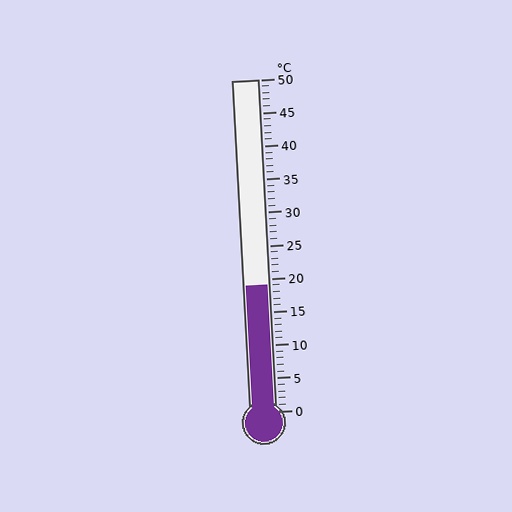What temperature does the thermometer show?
The thermometer shows approximately 19°C.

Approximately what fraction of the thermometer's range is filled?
The thermometer is filled to approximately 40% of its range.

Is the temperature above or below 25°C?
The temperature is below 25°C.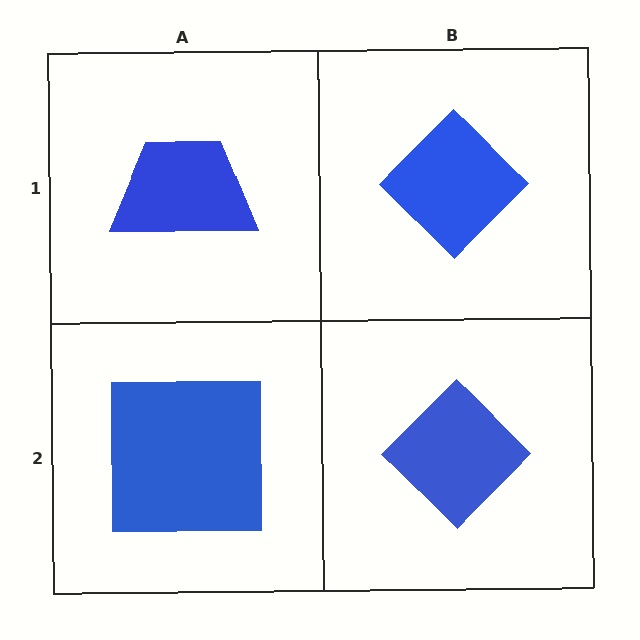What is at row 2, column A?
A blue square.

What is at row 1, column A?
A blue trapezoid.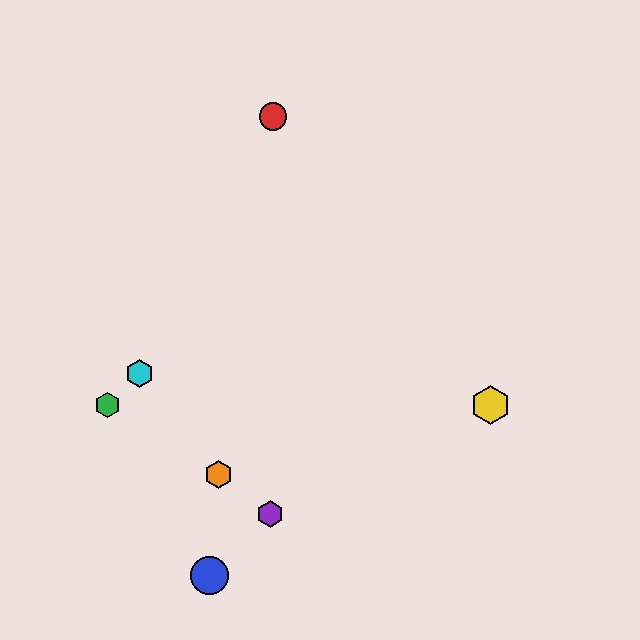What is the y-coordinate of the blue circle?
The blue circle is at y≈575.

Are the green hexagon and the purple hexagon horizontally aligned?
No, the green hexagon is at y≈405 and the purple hexagon is at y≈514.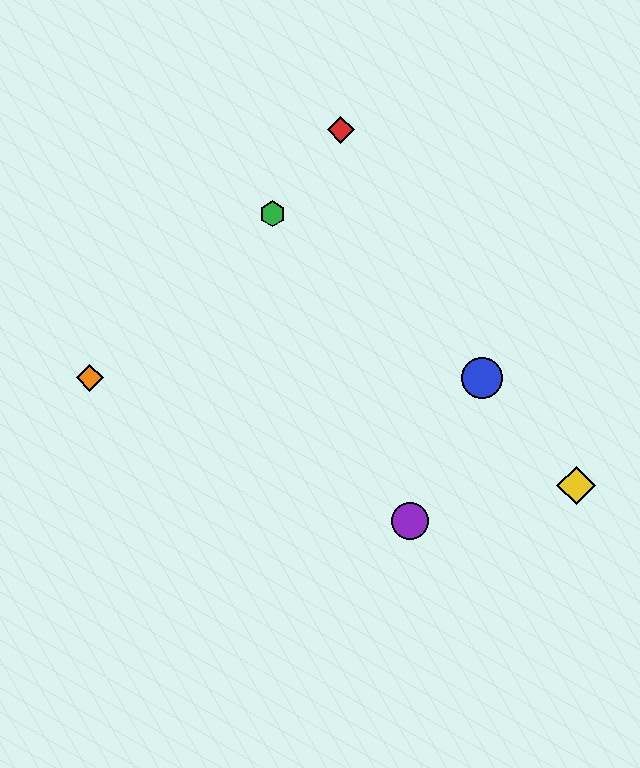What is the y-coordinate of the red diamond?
The red diamond is at y≈130.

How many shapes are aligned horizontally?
2 shapes (the blue circle, the orange diamond) are aligned horizontally.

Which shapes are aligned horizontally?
The blue circle, the orange diamond are aligned horizontally.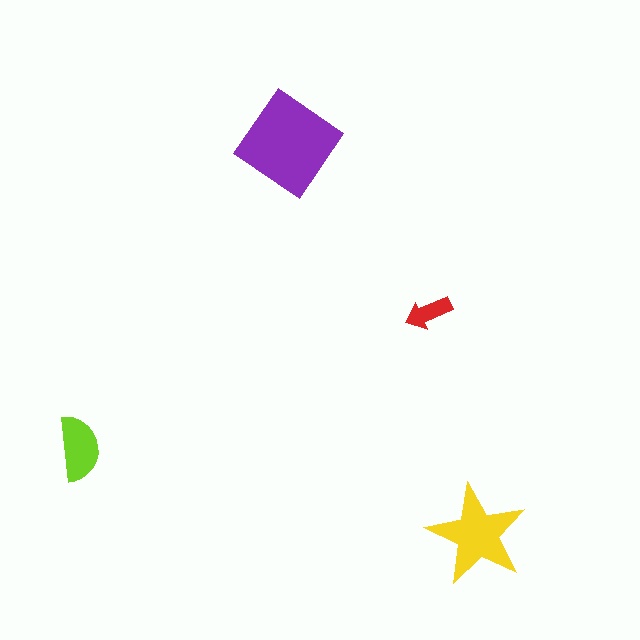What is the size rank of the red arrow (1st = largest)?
4th.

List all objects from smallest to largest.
The red arrow, the lime semicircle, the yellow star, the purple diamond.